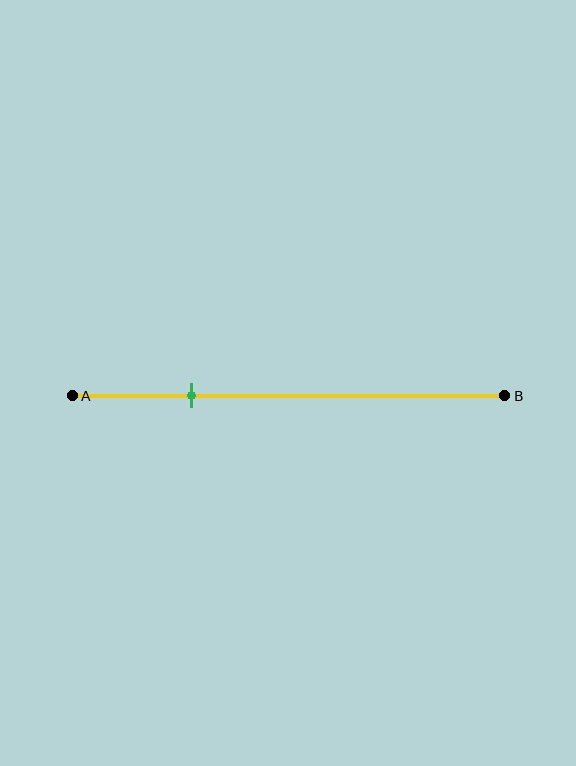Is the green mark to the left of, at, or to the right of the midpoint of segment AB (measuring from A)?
The green mark is to the left of the midpoint of segment AB.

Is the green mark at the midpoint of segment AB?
No, the mark is at about 25% from A, not at the 50% midpoint.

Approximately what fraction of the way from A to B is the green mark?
The green mark is approximately 25% of the way from A to B.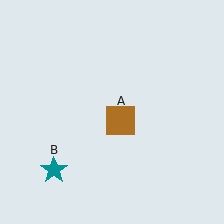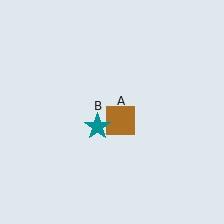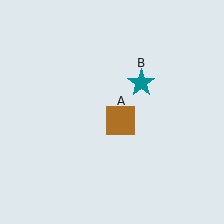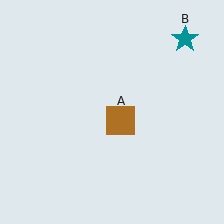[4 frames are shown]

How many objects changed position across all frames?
1 object changed position: teal star (object B).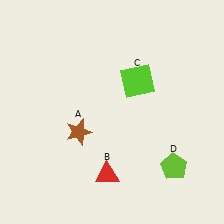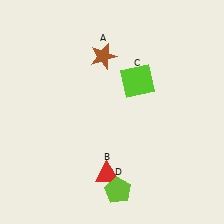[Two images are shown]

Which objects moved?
The objects that moved are: the brown star (A), the lime pentagon (D).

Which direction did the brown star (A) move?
The brown star (A) moved up.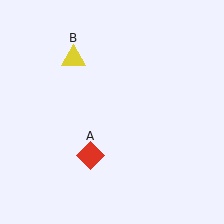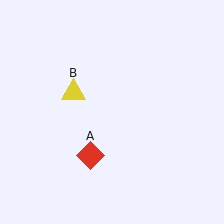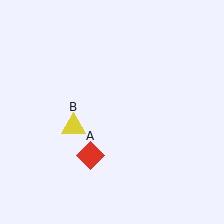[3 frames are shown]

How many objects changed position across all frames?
1 object changed position: yellow triangle (object B).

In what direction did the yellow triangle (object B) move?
The yellow triangle (object B) moved down.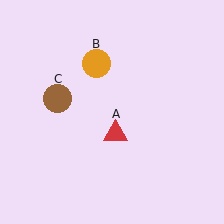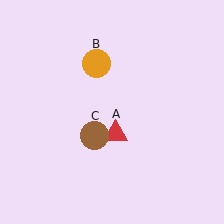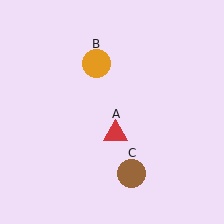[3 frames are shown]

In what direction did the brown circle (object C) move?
The brown circle (object C) moved down and to the right.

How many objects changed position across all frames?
1 object changed position: brown circle (object C).